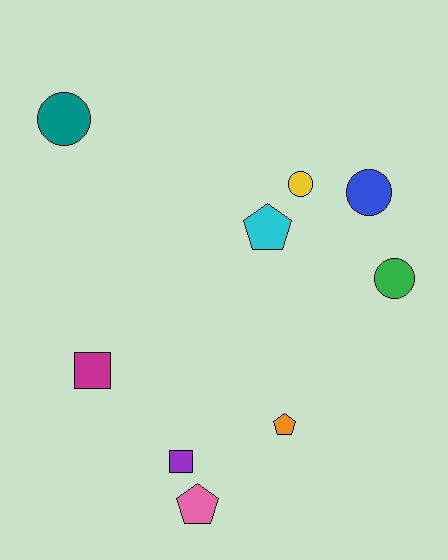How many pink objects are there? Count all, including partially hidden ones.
There is 1 pink object.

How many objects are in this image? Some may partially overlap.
There are 9 objects.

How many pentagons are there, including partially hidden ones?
There are 3 pentagons.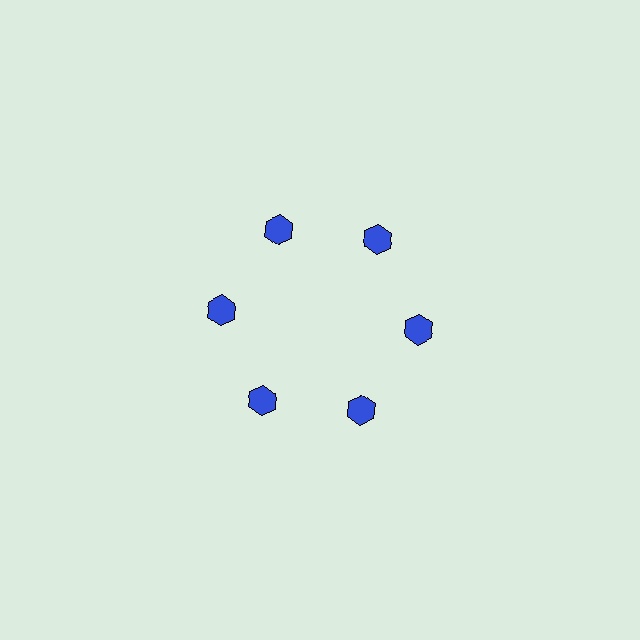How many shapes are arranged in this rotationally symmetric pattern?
There are 6 shapes, arranged in 6 groups of 1.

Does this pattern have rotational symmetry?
Yes, this pattern has 6-fold rotational symmetry. It looks the same after rotating 60 degrees around the center.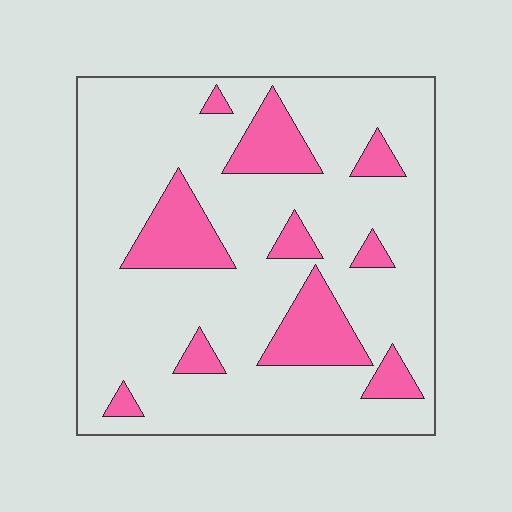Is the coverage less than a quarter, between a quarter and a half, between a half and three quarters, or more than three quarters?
Less than a quarter.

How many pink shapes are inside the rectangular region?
10.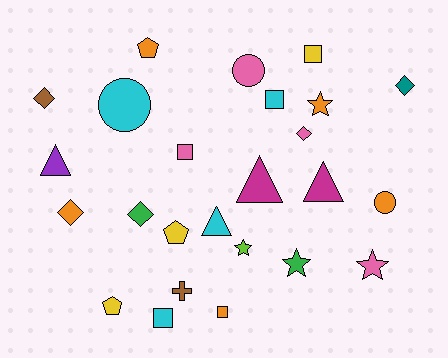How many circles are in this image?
There are 3 circles.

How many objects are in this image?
There are 25 objects.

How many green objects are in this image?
There are 2 green objects.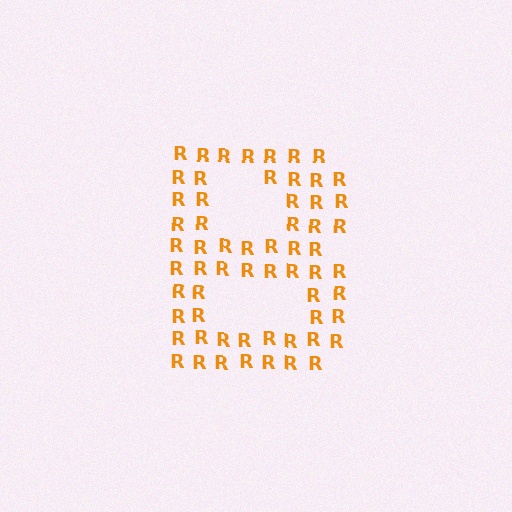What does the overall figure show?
The overall figure shows the letter B.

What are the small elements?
The small elements are letter R's.